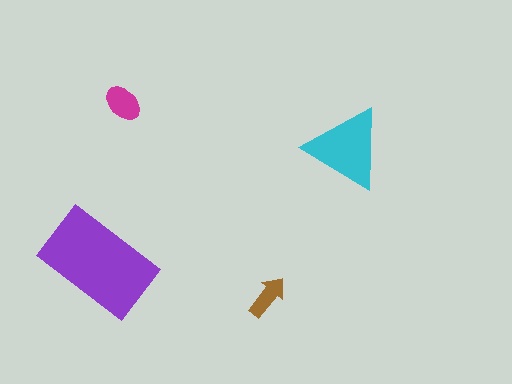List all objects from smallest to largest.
The brown arrow, the magenta ellipse, the cyan triangle, the purple rectangle.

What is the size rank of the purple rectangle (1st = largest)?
1st.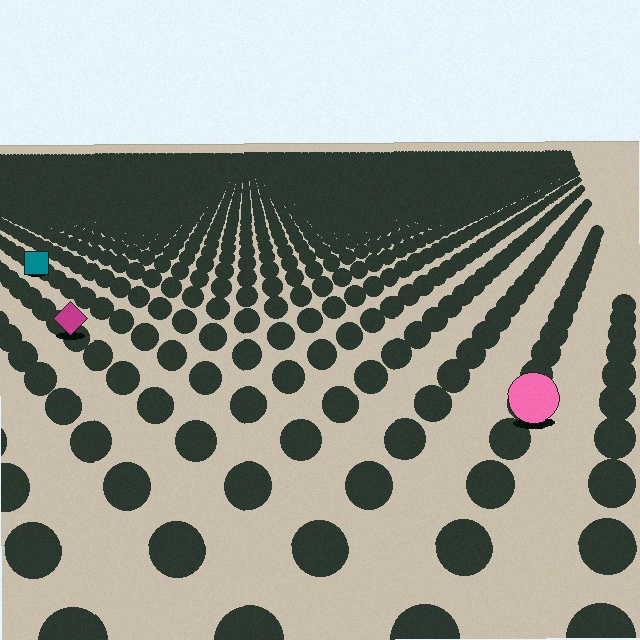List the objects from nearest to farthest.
From nearest to farthest: the pink circle, the magenta diamond, the teal square.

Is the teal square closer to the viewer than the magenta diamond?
No. The magenta diamond is closer — you can tell from the texture gradient: the ground texture is coarser near it.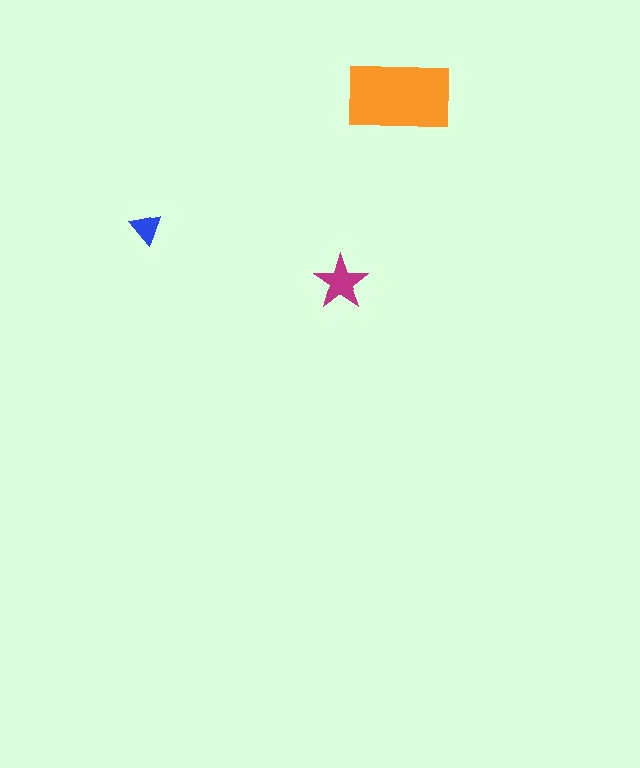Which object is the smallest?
The blue triangle.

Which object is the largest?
The orange rectangle.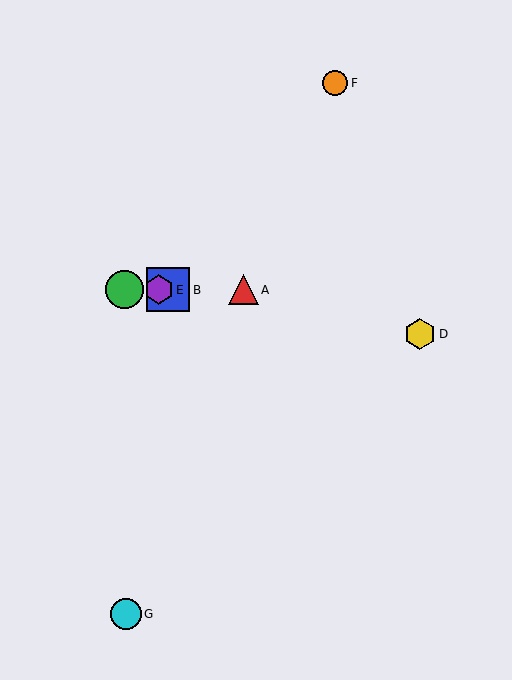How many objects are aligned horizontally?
4 objects (A, B, C, E) are aligned horizontally.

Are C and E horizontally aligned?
Yes, both are at y≈290.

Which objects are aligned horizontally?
Objects A, B, C, E are aligned horizontally.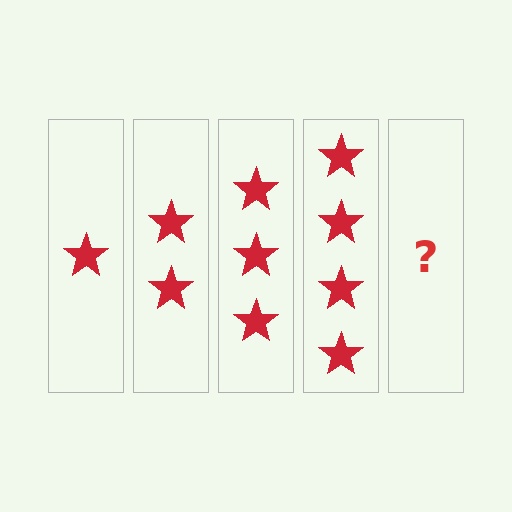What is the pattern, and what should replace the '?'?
The pattern is that each step adds one more star. The '?' should be 5 stars.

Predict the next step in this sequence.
The next step is 5 stars.